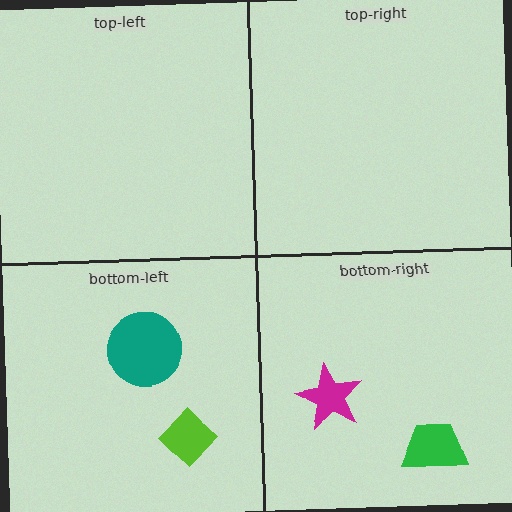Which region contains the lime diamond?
The bottom-left region.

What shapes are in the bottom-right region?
The green trapezoid, the magenta star.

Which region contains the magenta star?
The bottom-right region.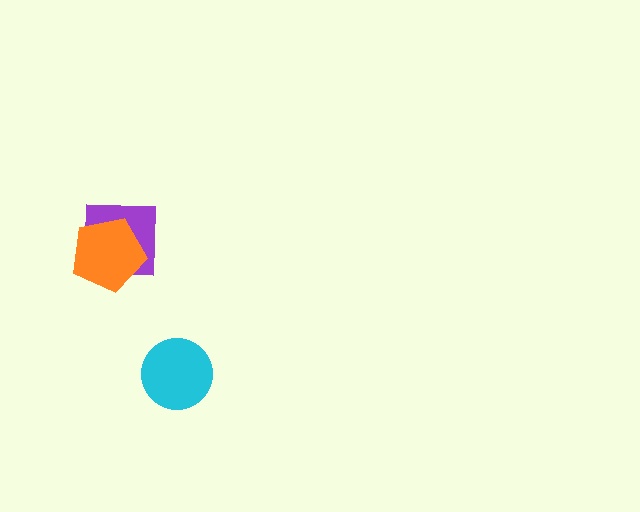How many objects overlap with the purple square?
1 object overlaps with the purple square.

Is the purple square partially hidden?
Yes, it is partially covered by another shape.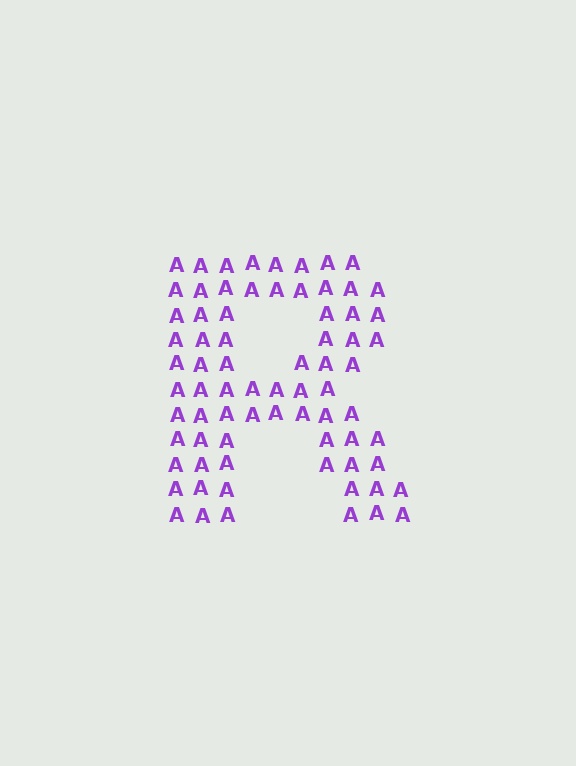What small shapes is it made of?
It is made of small letter A's.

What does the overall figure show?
The overall figure shows the letter R.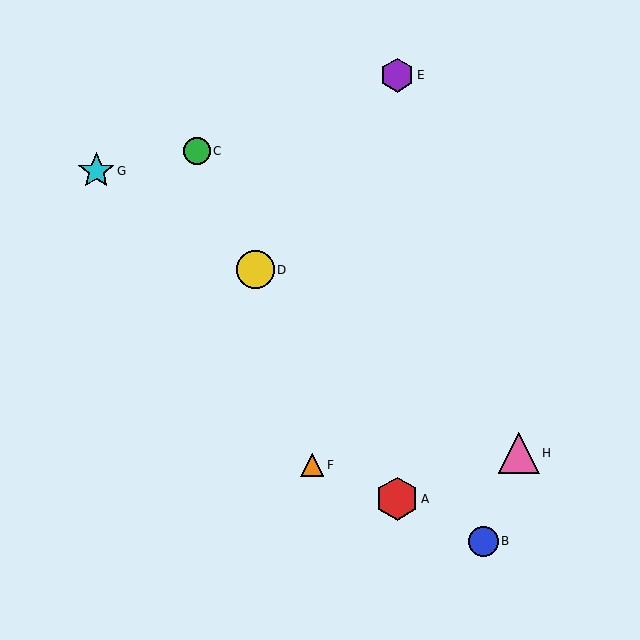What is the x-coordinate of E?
Object E is at x≈397.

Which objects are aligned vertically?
Objects A, E are aligned vertically.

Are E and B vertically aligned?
No, E is at x≈397 and B is at x≈483.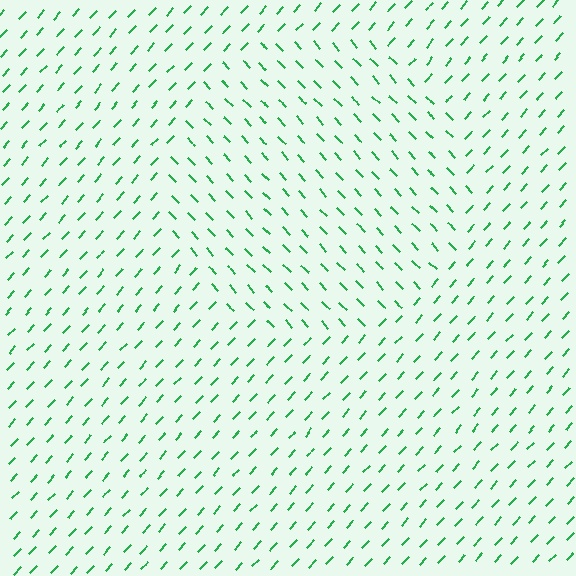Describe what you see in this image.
The image is filled with small green line segments. A circle region in the image has lines oriented differently from the surrounding lines, creating a visible texture boundary.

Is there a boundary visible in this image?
Yes, there is a texture boundary formed by a change in line orientation.